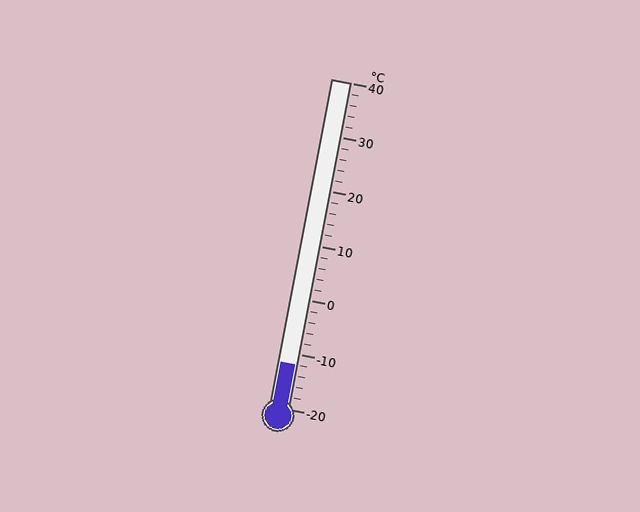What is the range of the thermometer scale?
The thermometer scale ranges from -20°C to 40°C.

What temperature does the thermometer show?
The thermometer shows approximately -12°C.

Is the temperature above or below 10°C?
The temperature is below 10°C.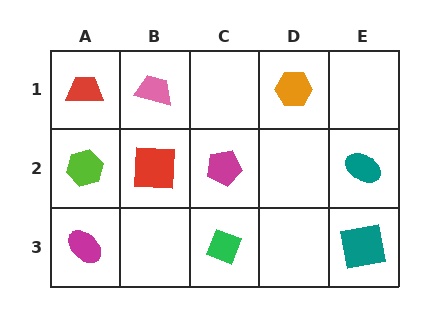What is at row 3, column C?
A green diamond.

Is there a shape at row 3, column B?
No, that cell is empty.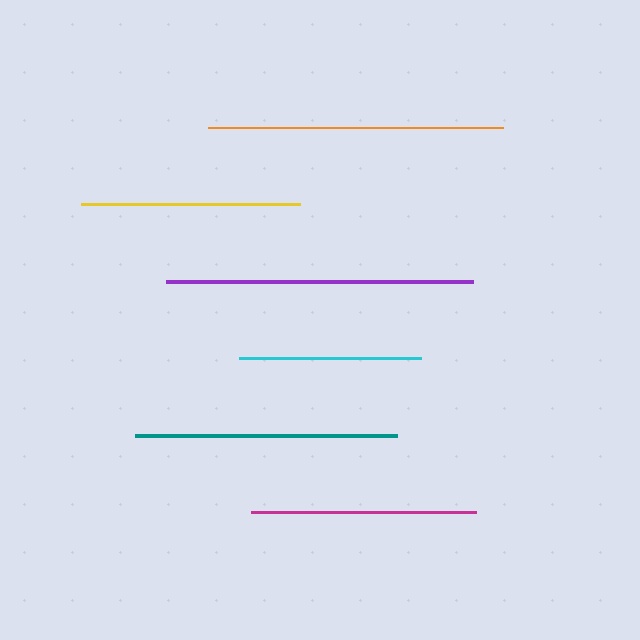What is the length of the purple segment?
The purple segment is approximately 308 pixels long.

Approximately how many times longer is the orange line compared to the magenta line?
The orange line is approximately 1.3 times the length of the magenta line.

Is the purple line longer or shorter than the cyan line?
The purple line is longer than the cyan line.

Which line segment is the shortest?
The cyan line is the shortest at approximately 182 pixels.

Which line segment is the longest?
The purple line is the longest at approximately 308 pixels.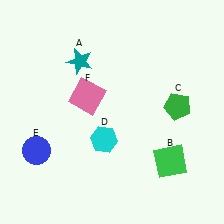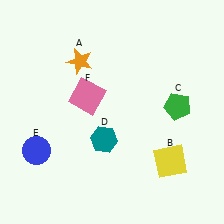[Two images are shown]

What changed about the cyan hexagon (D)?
In Image 1, D is cyan. In Image 2, it changed to teal.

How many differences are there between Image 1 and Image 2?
There are 3 differences between the two images.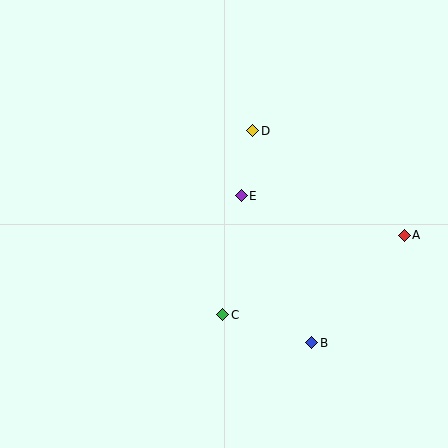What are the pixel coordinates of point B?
Point B is at (312, 343).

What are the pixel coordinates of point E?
Point E is at (241, 196).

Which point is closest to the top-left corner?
Point D is closest to the top-left corner.